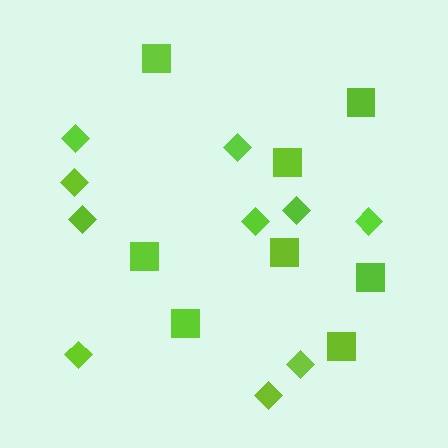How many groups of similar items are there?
There are 2 groups: one group of diamonds (10) and one group of squares (8).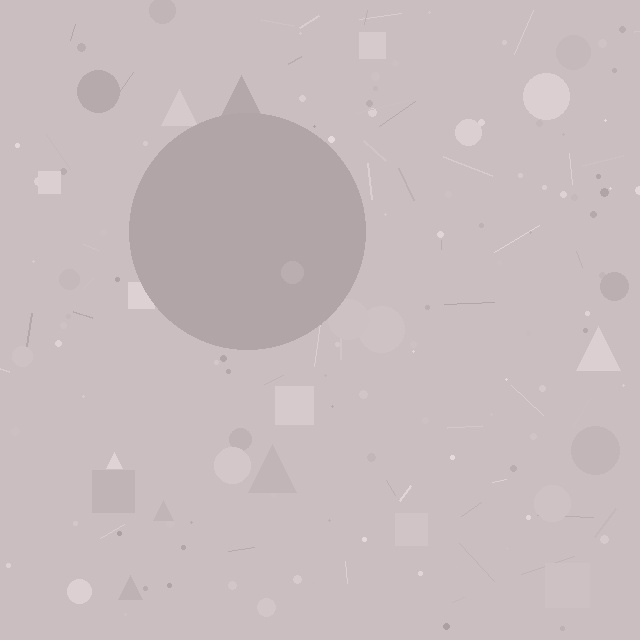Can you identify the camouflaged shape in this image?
The camouflaged shape is a circle.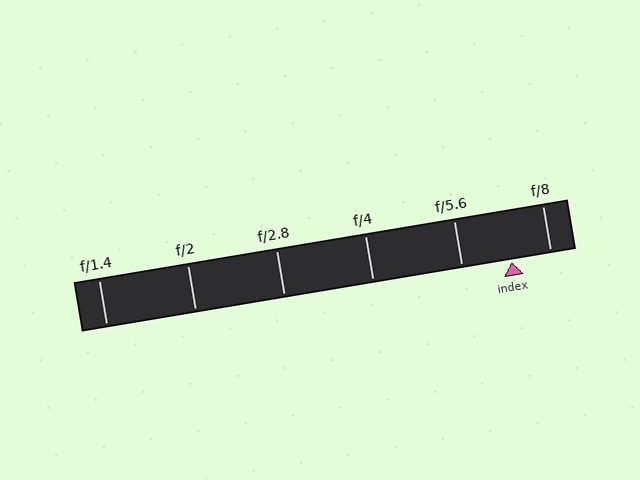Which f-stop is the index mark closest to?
The index mark is closest to f/8.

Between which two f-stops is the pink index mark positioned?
The index mark is between f/5.6 and f/8.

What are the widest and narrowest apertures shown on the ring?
The widest aperture shown is f/1.4 and the narrowest is f/8.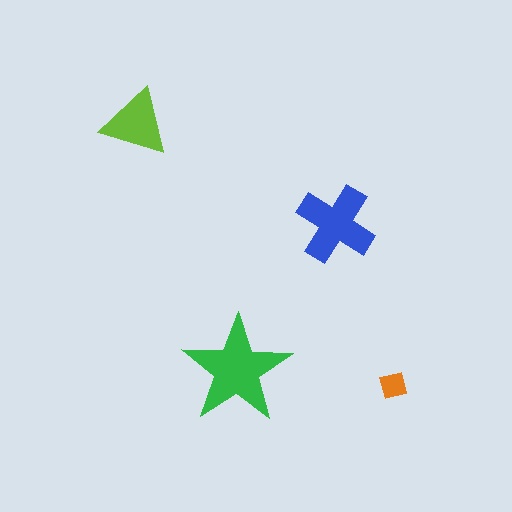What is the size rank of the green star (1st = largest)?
1st.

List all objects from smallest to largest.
The orange square, the lime triangle, the blue cross, the green star.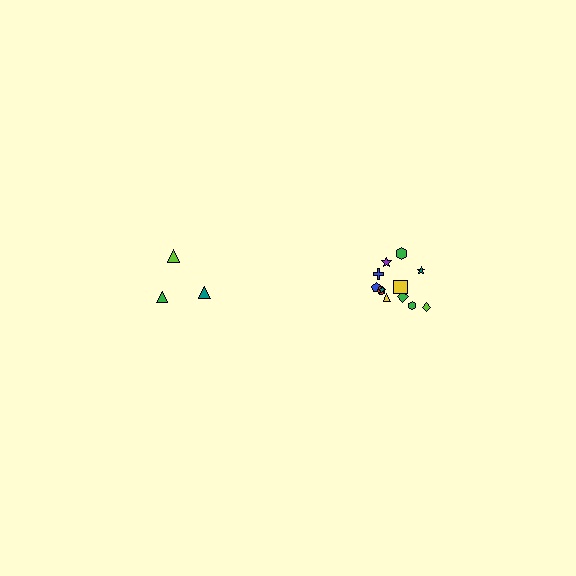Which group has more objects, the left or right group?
The right group.